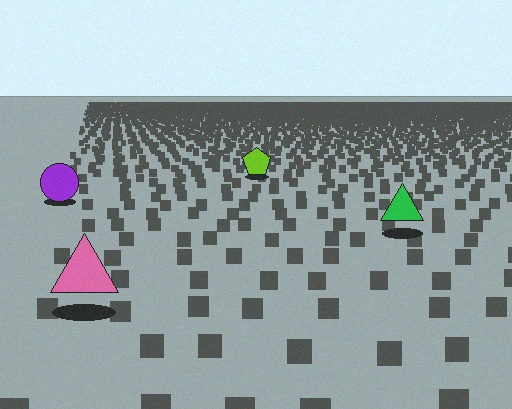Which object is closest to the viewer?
The pink triangle is closest. The texture marks near it are larger and more spread out.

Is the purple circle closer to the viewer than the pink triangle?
No. The pink triangle is closer — you can tell from the texture gradient: the ground texture is coarser near it.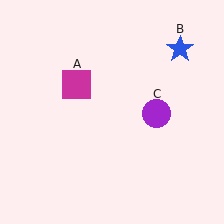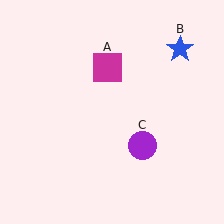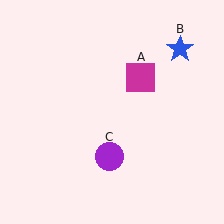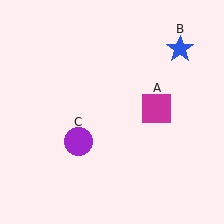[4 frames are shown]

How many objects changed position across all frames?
2 objects changed position: magenta square (object A), purple circle (object C).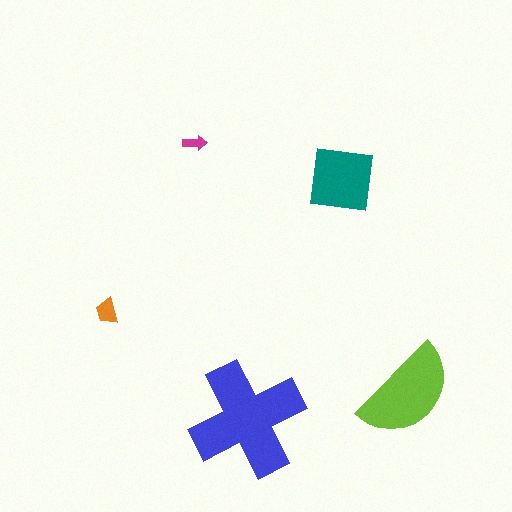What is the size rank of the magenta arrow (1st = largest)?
5th.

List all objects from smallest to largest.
The magenta arrow, the orange trapezoid, the teal square, the lime semicircle, the blue cross.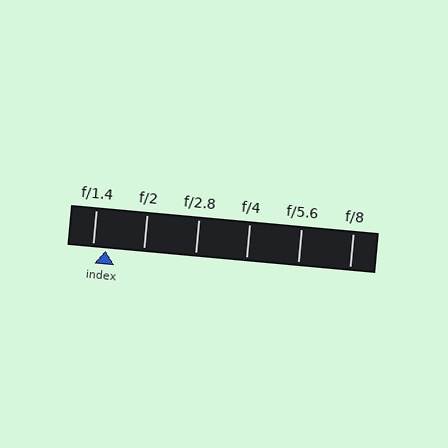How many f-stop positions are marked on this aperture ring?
There are 6 f-stop positions marked.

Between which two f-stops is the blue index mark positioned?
The index mark is between f/1.4 and f/2.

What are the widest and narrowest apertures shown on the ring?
The widest aperture shown is f/1.4 and the narrowest is f/8.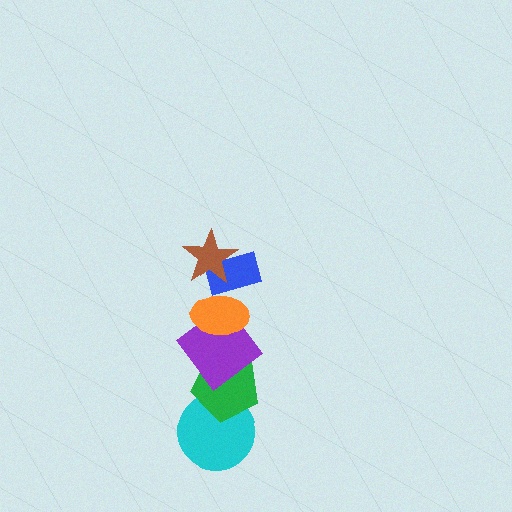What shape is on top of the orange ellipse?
The blue rectangle is on top of the orange ellipse.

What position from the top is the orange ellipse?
The orange ellipse is 3rd from the top.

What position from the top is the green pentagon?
The green pentagon is 5th from the top.